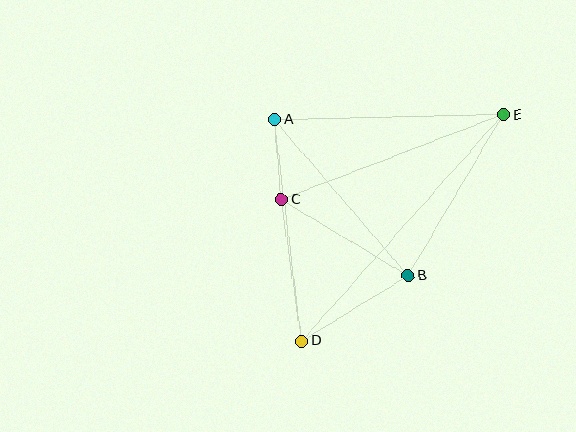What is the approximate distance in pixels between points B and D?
The distance between B and D is approximately 125 pixels.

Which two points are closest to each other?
Points A and C are closest to each other.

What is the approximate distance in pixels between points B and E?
The distance between B and E is approximately 187 pixels.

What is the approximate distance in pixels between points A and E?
The distance between A and E is approximately 229 pixels.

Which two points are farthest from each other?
Points D and E are farthest from each other.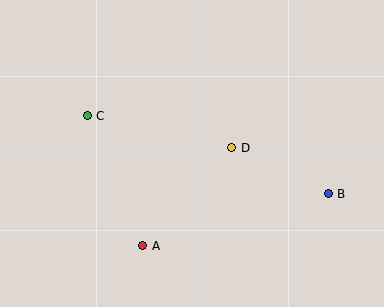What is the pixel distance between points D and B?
The distance between D and B is 107 pixels.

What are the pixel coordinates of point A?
Point A is at (143, 246).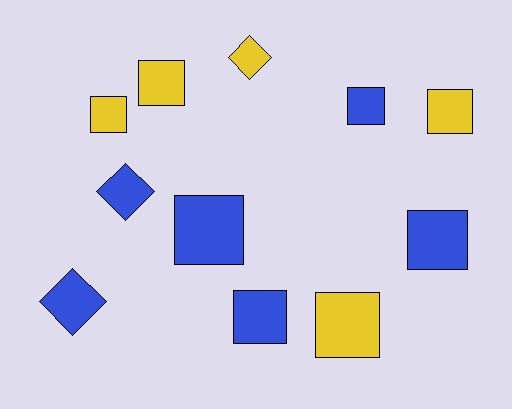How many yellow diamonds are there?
There is 1 yellow diamond.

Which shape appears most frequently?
Square, with 8 objects.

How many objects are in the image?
There are 11 objects.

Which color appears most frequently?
Blue, with 6 objects.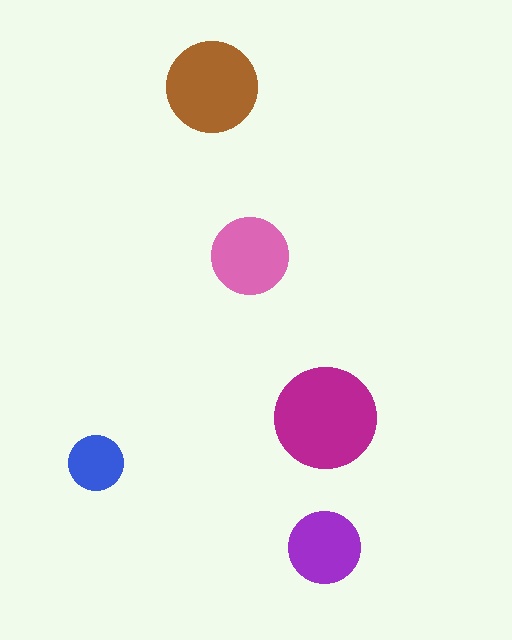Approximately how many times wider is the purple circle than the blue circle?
About 1.5 times wider.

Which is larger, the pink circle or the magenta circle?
The magenta one.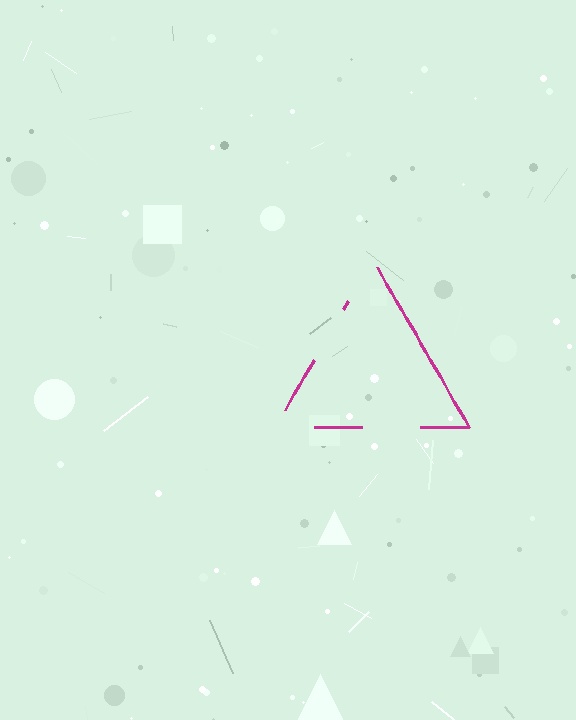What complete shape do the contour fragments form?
The contour fragments form a triangle.